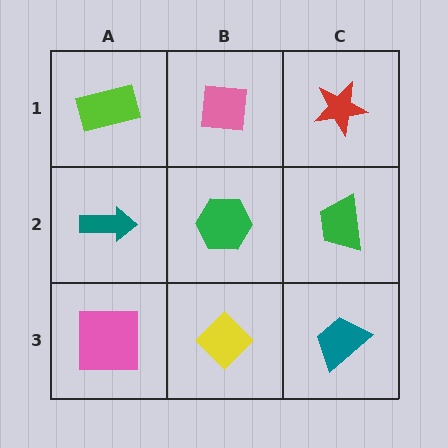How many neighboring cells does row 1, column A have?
2.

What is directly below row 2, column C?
A teal trapezoid.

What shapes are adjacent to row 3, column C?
A green trapezoid (row 2, column C), a yellow diamond (row 3, column B).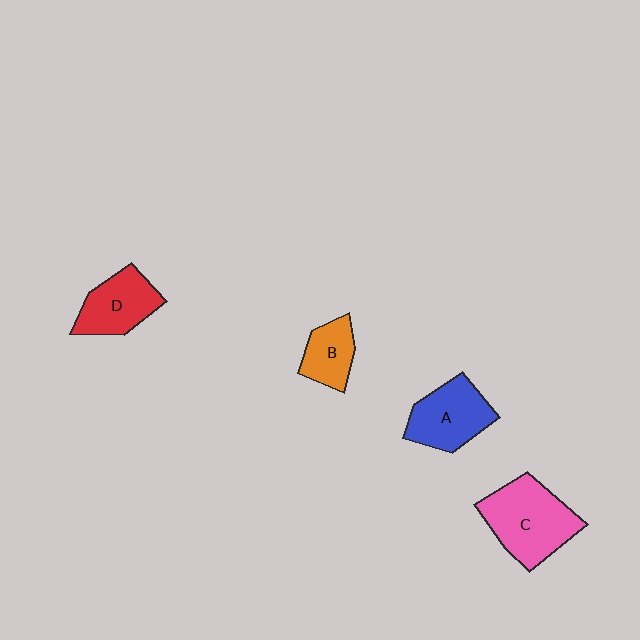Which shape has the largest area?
Shape C (pink).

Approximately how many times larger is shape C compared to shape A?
Approximately 1.3 times.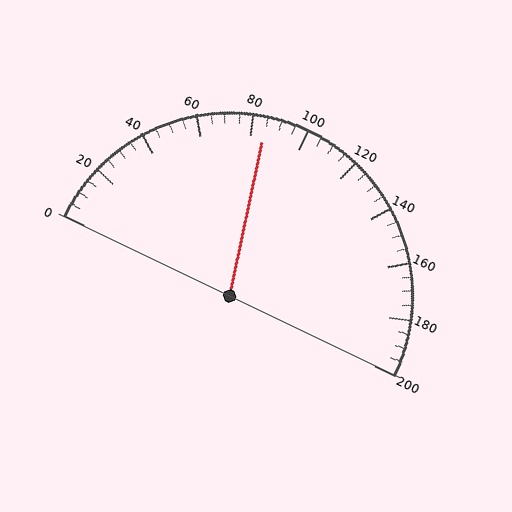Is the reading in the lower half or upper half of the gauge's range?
The reading is in the lower half of the range (0 to 200).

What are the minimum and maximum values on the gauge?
The gauge ranges from 0 to 200.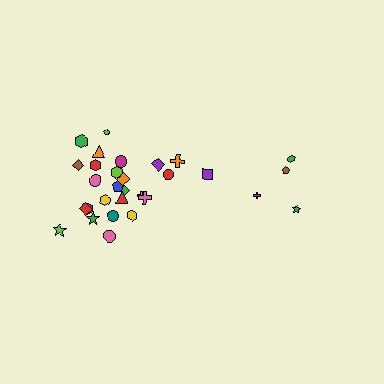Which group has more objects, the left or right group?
The left group.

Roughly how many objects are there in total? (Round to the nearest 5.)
Roughly 30 objects in total.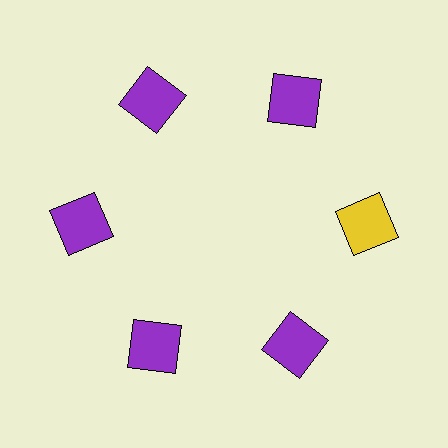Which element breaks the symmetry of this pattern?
The yellow square at roughly the 3 o'clock position breaks the symmetry. All other shapes are purple squares.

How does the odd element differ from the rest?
It has a different color: yellow instead of purple.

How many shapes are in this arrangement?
There are 6 shapes arranged in a ring pattern.